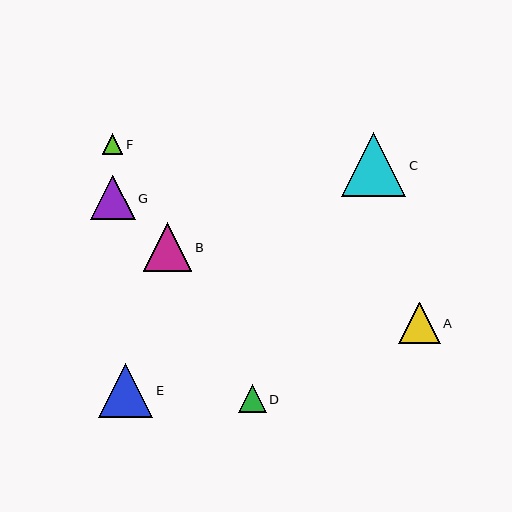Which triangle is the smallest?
Triangle F is the smallest with a size of approximately 21 pixels.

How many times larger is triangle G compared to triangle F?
Triangle G is approximately 2.2 times the size of triangle F.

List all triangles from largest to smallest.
From largest to smallest: C, E, B, G, A, D, F.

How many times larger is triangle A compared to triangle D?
Triangle A is approximately 1.5 times the size of triangle D.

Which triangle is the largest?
Triangle C is the largest with a size of approximately 64 pixels.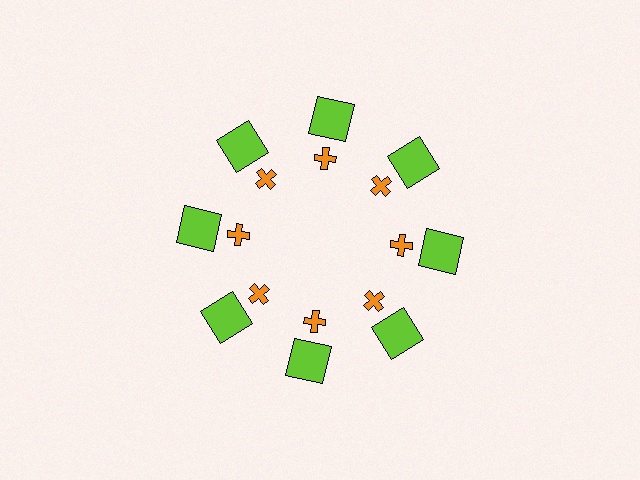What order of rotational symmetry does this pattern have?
This pattern has 8-fold rotational symmetry.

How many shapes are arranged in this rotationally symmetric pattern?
There are 16 shapes, arranged in 8 groups of 2.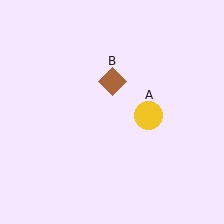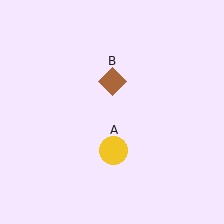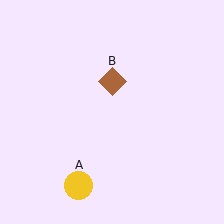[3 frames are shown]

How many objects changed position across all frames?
1 object changed position: yellow circle (object A).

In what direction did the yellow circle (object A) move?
The yellow circle (object A) moved down and to the left.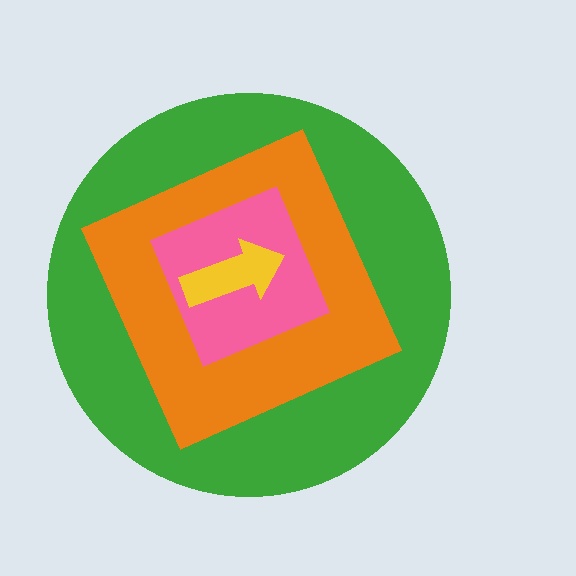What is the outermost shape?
The green circle.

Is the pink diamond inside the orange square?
Yes.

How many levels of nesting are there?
4.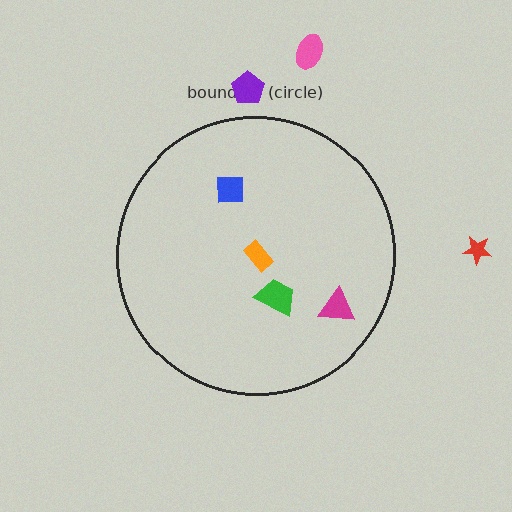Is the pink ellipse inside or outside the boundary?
Outside.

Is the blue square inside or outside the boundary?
Inside.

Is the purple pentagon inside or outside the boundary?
Outside.